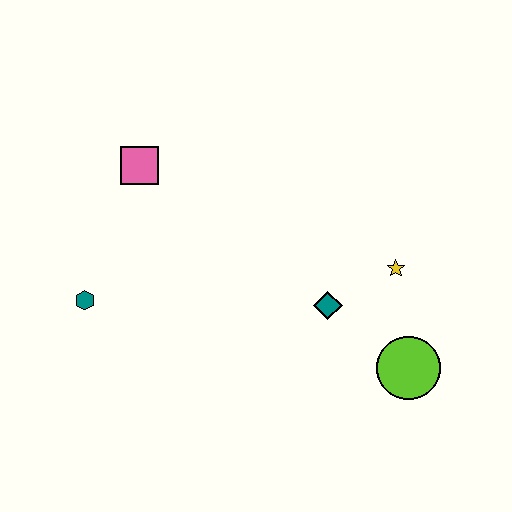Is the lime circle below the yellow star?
Yes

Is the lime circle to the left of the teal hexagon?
No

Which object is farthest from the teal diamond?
The teal hexagon is farthest from the teal diamond.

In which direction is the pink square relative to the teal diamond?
The pink square is to the left of the teal diamond.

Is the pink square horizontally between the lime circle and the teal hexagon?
Yes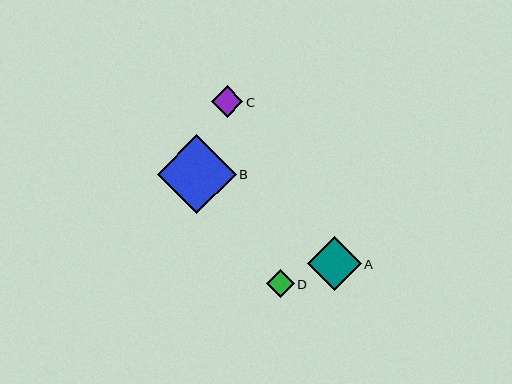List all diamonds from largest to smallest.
From largest to smallest: B, A, C, D.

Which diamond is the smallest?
Diamond D is the smallest with a size of approximately 28 pixels.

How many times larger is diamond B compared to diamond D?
Diamond B is approximately 2.8 times the size of diamond D.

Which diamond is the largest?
Diamond B is the largest with a size of approximately 79 pixels.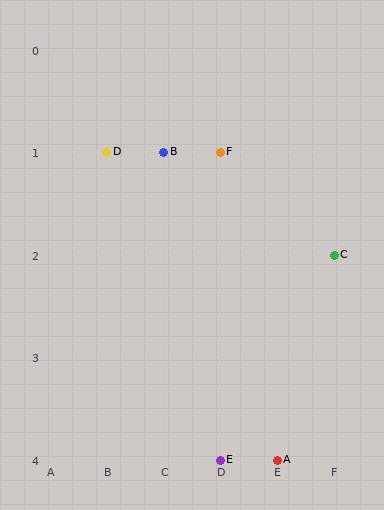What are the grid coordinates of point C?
Point C is at grid coordinates (F, 2).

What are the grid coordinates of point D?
Point D is at grid coordinates (B, 1).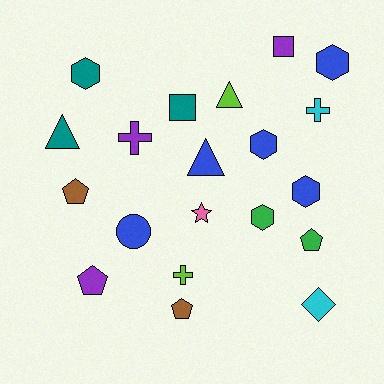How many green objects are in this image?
There are 2 green objects.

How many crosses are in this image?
There are 3 crosses.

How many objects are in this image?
There are 20 objects.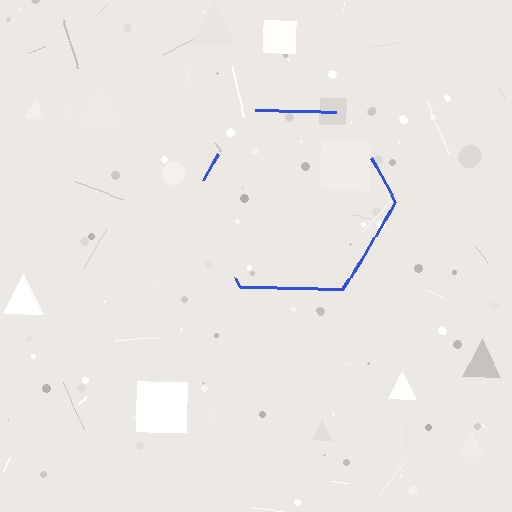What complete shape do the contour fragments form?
The contour fragments form a hexagon.